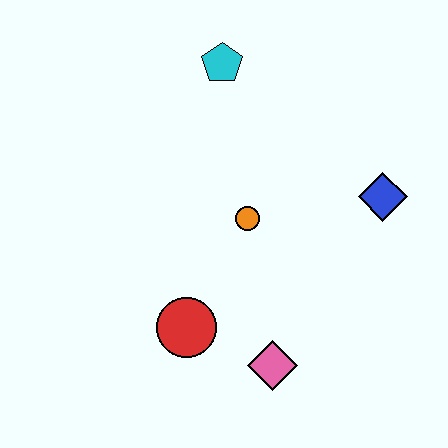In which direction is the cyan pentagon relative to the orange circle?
The cyan pentagon is above the orange circle.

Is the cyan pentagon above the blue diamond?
Yes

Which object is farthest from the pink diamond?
The cyan pentagon is farthest from the pink diamond.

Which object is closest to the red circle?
The pink diamond is closest to the red circle.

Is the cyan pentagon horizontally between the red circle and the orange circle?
Yes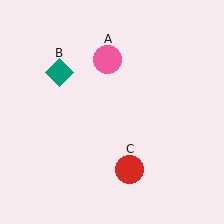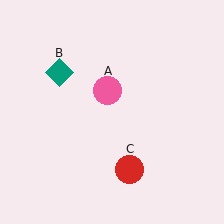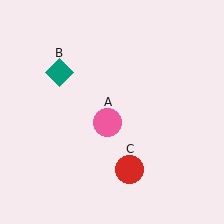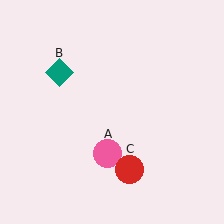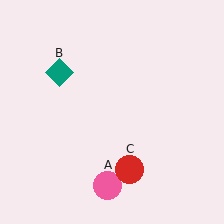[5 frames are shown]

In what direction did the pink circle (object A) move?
The pink circle (object A) moved down.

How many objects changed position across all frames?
1 object changed position: pink circle (object A).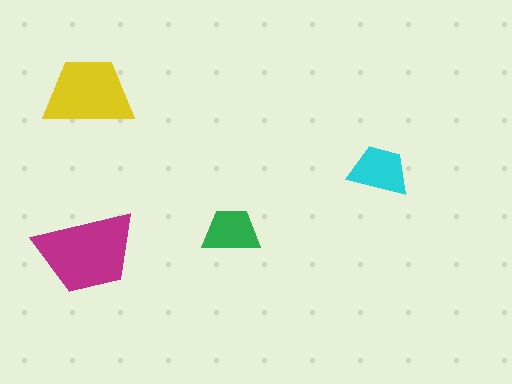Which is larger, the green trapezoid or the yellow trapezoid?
The yellow one.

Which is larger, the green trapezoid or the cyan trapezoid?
The cyan one.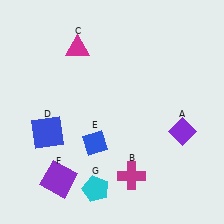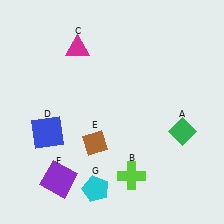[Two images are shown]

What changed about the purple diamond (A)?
In Image 1, A is purple. In Image 2, it changed to green.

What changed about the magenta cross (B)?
In Image 1, B is magenta. In Image 2, it changed to lime.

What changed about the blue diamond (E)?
In Image 1, E is blue. In Image 2, it changed to brown.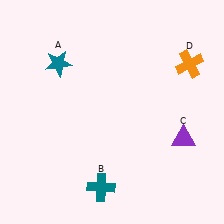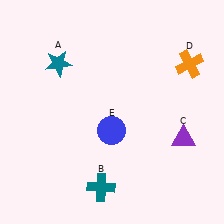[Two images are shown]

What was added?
A blue circle (E) was added in Image 2.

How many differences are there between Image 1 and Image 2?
There is 1 difference between the two images.